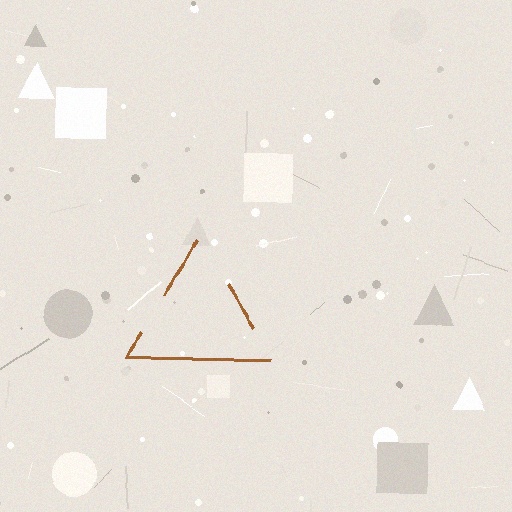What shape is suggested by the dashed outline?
The dashed outline suggests a triangle.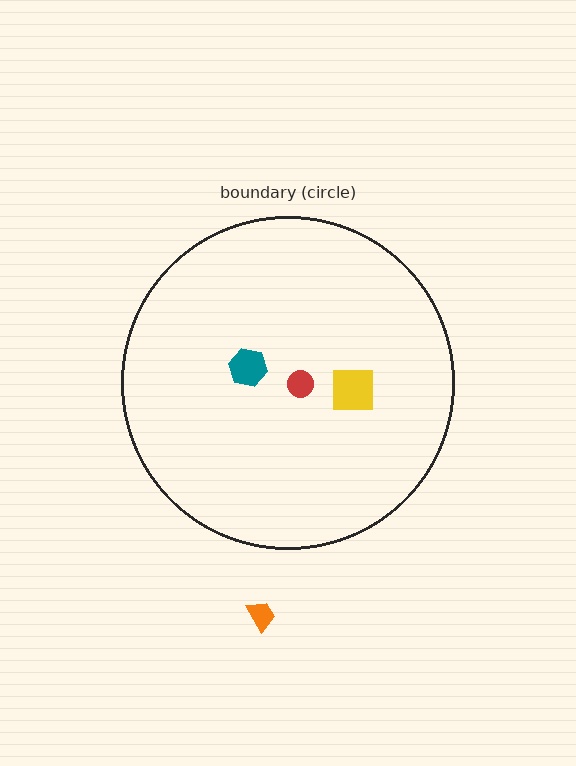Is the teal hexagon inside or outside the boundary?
Inside.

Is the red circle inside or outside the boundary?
Inside.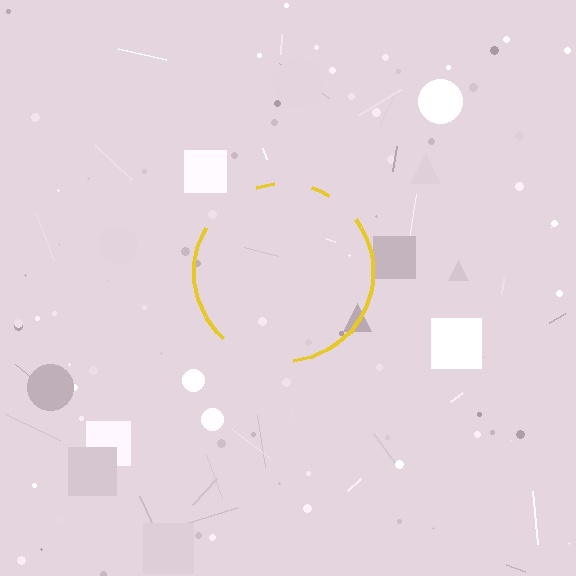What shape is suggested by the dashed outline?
The dashed outline suggests a circle.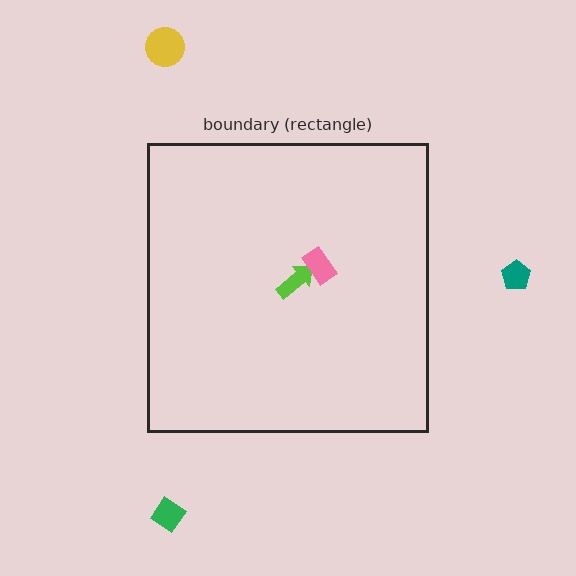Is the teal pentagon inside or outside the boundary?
Outside.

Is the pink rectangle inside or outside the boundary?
Inside.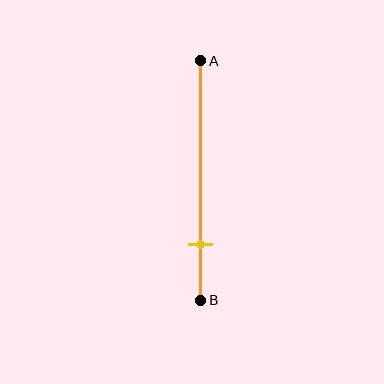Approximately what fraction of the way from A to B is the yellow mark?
The yellow mark is approximately 75% of the way from A to B.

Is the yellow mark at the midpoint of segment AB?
No, the mark is at about 75% from A, not at the 50% midpoint.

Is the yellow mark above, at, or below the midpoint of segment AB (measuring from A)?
The yellow mark is below the midpoint of segment AB.